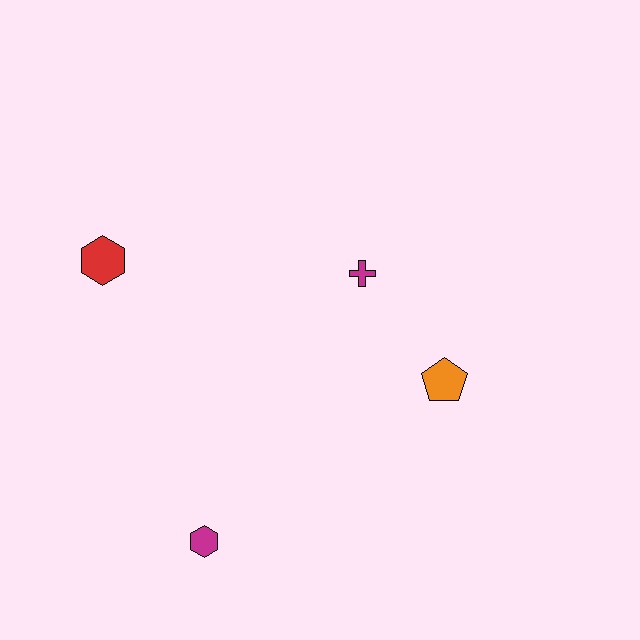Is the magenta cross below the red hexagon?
Yes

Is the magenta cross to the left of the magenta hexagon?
No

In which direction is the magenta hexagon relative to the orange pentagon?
The magenta hexagon is to the left of the orange pentagon.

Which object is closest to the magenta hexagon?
The orange pentagon is closest to the magenta hexagon.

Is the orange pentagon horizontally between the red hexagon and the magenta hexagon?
No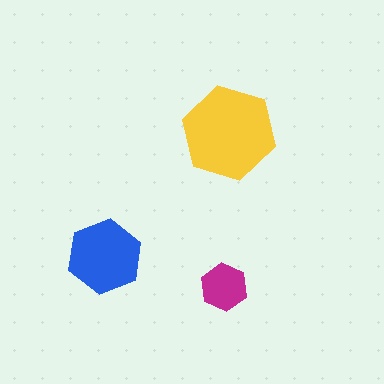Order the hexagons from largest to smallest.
the yellow one, the blue one, the magenta one.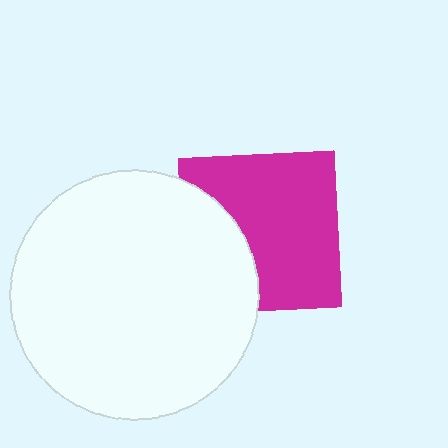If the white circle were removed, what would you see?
You would see the complete magenta square.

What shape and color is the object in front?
The object in front is a white circle.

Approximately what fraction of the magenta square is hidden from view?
Roughly 32% of the magenta square is hidden behind the white circle.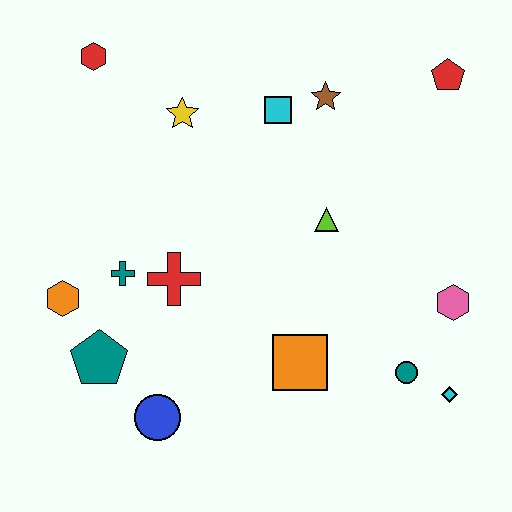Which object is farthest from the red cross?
The red pentagon is farthest from the red cross.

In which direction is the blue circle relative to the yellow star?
The blue circle is below the yellow star.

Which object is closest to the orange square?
The teal circle is closest to the orange square.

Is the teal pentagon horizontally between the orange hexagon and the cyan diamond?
Yes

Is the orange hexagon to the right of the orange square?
No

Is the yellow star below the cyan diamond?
No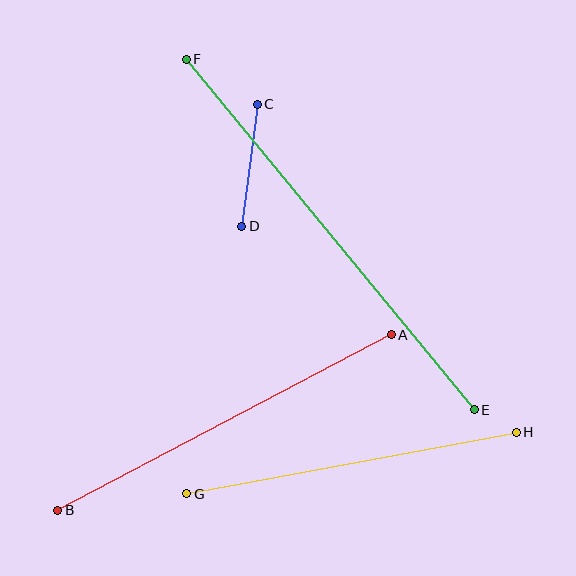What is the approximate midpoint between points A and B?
The midpoint is at approximately (224, 422) pixels.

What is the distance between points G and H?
The distance is approximately 335 pixels.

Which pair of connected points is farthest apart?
Points E and F are farthest apart.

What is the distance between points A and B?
The distance is approximately 377 pixels.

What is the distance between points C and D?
The distance is approximately 123 pixels.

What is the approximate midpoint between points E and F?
The midpoint is at approximately (330, 234) pixels.